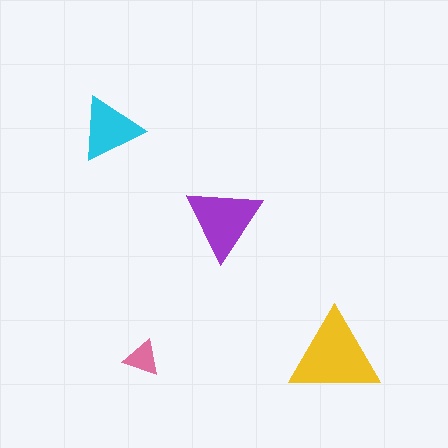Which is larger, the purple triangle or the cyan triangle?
The purple one.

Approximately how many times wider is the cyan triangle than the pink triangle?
About 2 times wider.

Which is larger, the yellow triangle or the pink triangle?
The yellow one.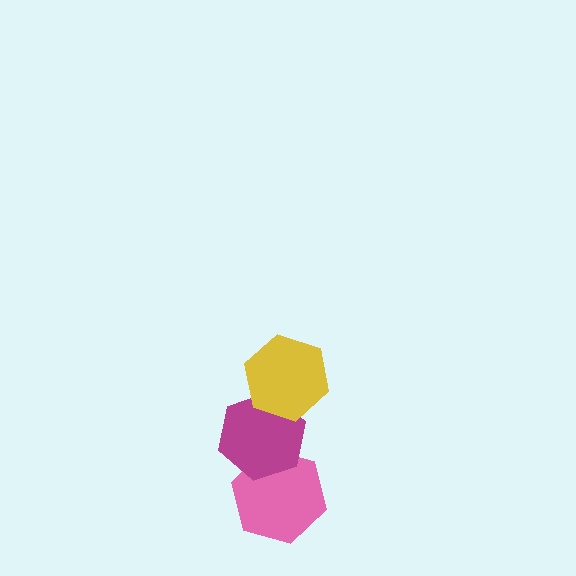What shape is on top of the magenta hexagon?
The yellow hexagon is on top of the magenta hexagon.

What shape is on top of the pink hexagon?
The magenta hexagon is on top of the pink hexagon.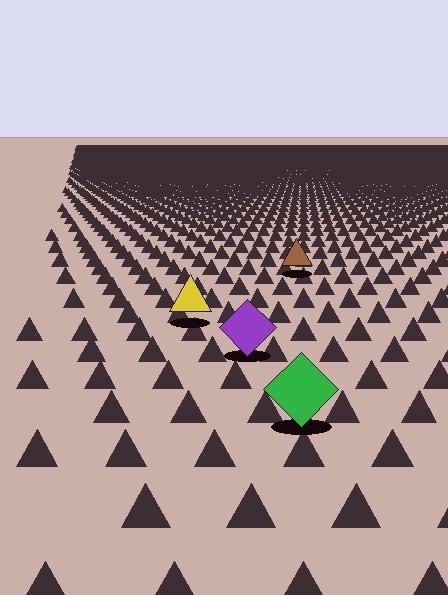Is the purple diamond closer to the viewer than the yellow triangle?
Yes. The purple diamond is closer — you can tell from the texture gradient: the ground texture is coarser near it.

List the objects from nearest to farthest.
From nearest to farthest: the green diamond, the purple diamond, the yellow triangle, the brown triangle.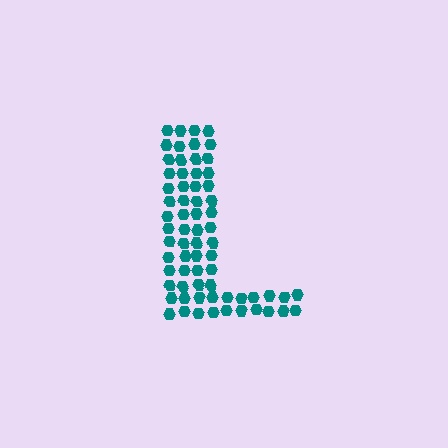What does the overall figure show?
The overall figure shows the letter L.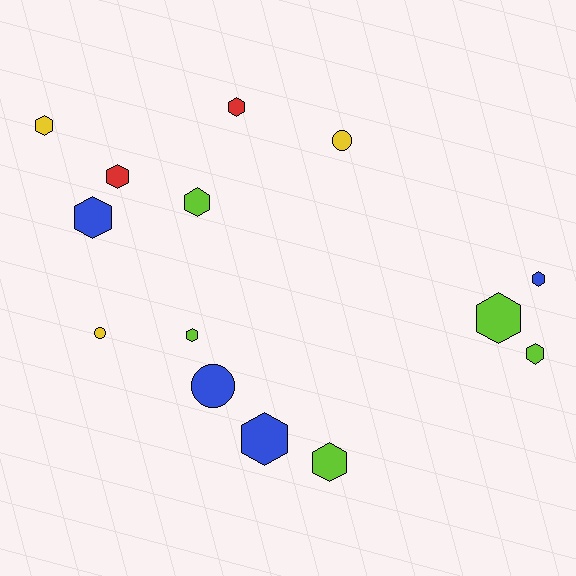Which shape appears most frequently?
Hexagon, with 11 objects.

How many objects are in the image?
There are 14 objects.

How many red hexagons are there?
There are 2 red hexagons.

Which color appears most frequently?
Lime, with 5 objects.